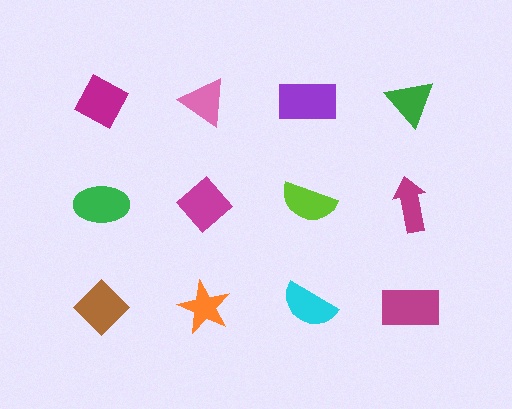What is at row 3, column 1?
A brown diamond.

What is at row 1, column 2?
A pink triangle.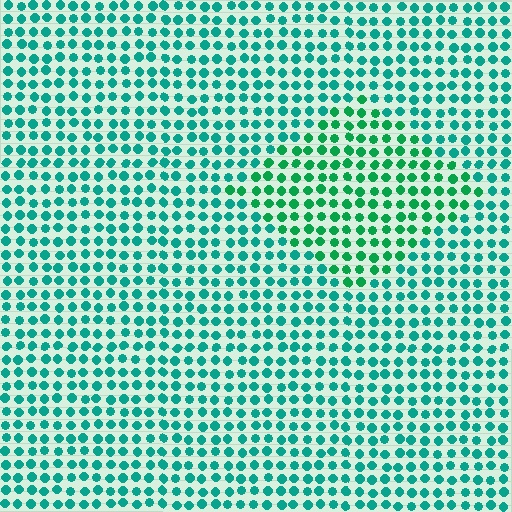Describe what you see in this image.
The image is filled with small teal elements in a uniform arrangement. A diamond-shaped region is visible where the elements are tinted to a slightly different hue, forming a subtle color boundary.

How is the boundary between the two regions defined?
The boundary is defined purely by a slight shift in hue (about 26 degrees). Spacing, size, and orientation are identical on both sides.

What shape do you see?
I see a diamond.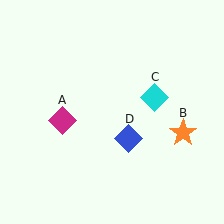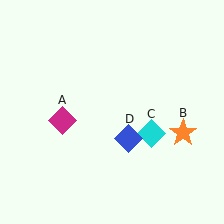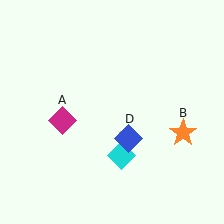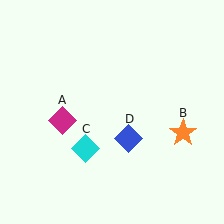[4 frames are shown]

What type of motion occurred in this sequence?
The cyan diamond (object C) rotated clockwise around the center of the scene.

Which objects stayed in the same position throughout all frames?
Magenta diamond (object A) and orange star (object B) and blue diamond (object D) remained stationary.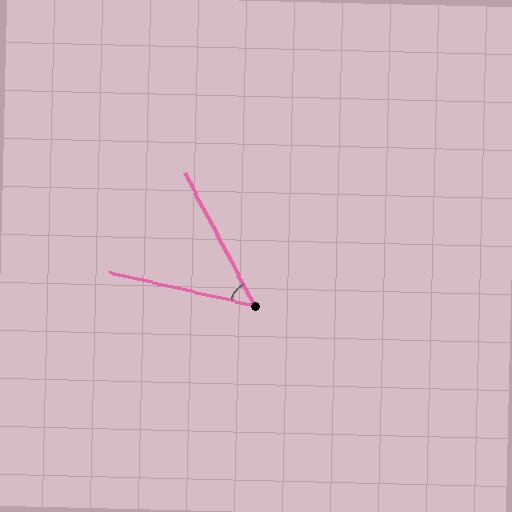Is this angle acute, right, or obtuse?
It is acute.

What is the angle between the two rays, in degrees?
Approximately 49 degrees.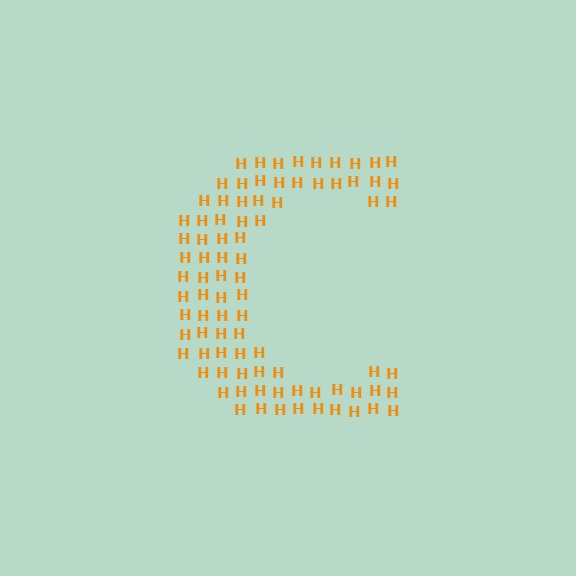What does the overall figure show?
The overall figure shows the letter C.